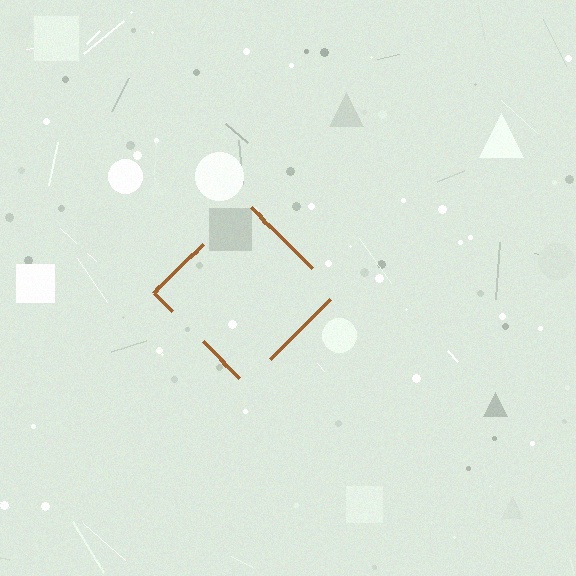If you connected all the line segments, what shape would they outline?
They would outline a diamond.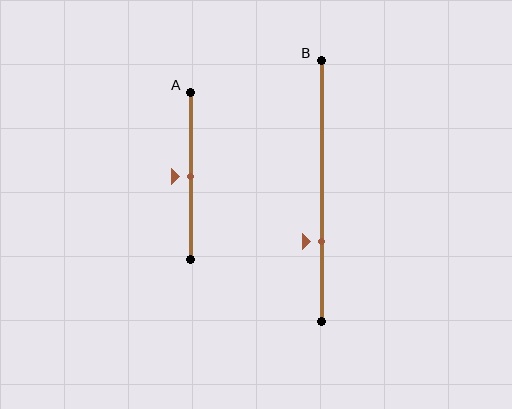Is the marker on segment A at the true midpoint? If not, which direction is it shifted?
Yes, the marker on segment A is at the true midpoint.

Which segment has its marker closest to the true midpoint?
Segment A has its marker closest to the true midpoint.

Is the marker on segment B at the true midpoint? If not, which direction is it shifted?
No, the marker on segment B is shifted downward by about 19% of the segment length.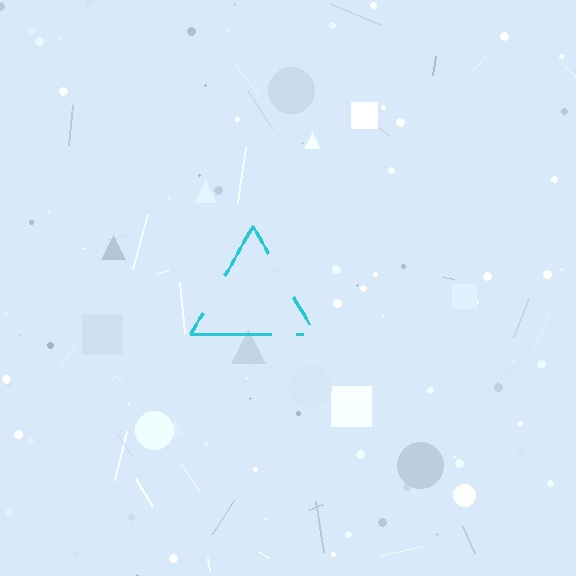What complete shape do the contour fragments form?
The contour fragments form a triangle.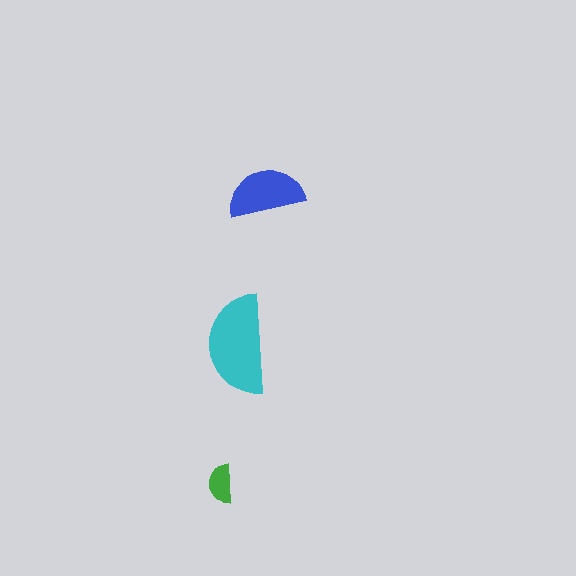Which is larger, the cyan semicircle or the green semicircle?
The cyan one.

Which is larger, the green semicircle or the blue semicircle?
The blue one.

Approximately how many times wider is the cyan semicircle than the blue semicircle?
About 1.5 times wider.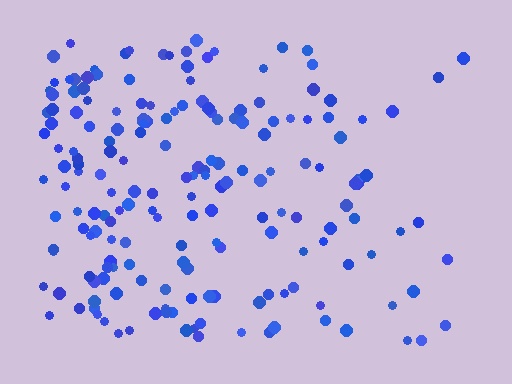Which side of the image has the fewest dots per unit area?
The right.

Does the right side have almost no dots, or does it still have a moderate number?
Still a moderate number, just noticeably fewer than the left.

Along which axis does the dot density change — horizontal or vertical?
Horizontal.